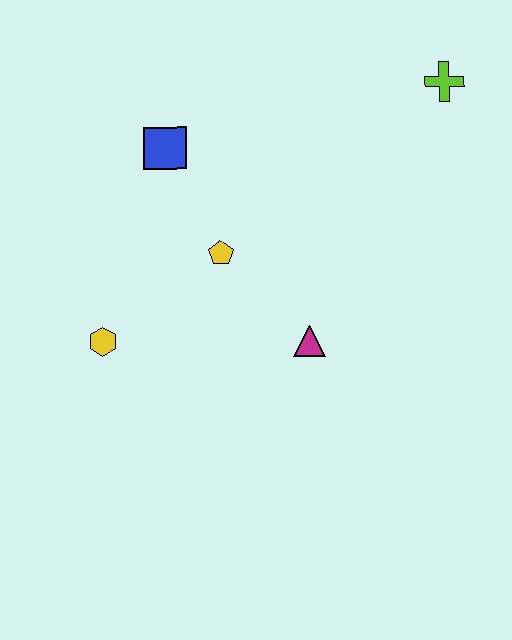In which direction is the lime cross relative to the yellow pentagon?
The lime cross is to the right of the yellow pentagon.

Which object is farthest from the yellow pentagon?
The lime cross is farthest from the yellow pentagon.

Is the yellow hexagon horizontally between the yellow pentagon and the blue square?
No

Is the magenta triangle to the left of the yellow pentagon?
No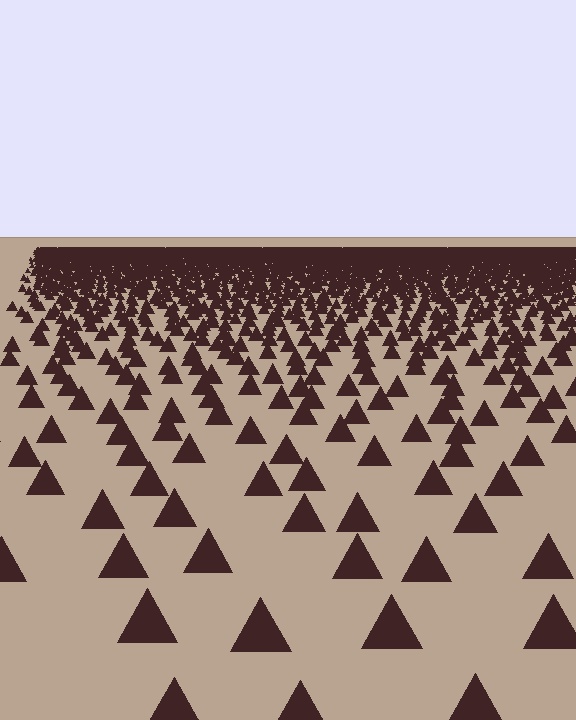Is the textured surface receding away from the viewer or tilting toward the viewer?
The surface is receding away from the viewer. Texture elements get smaller and denser toward the top.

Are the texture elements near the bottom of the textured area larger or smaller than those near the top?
Larger. Near the bottom, elements are closer to the viewer and appear at a bigger on-screen size.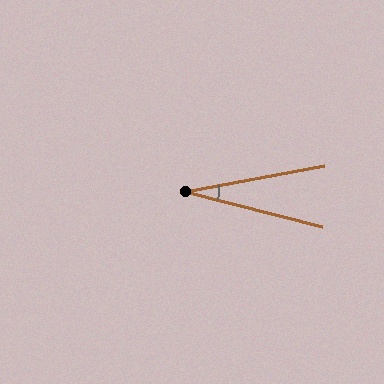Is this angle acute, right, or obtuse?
It is acute.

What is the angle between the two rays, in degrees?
Approximately 25 degrees.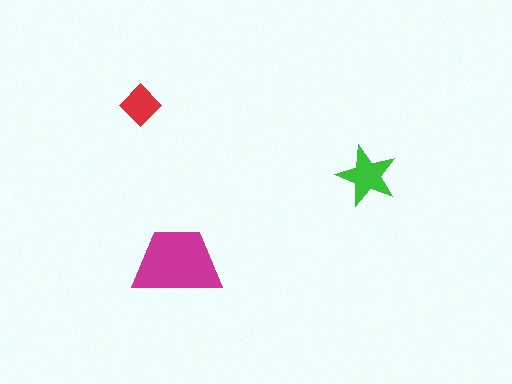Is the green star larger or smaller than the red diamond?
Larger.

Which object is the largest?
The magenta trapezoid.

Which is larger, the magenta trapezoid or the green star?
The magenta trapezoid.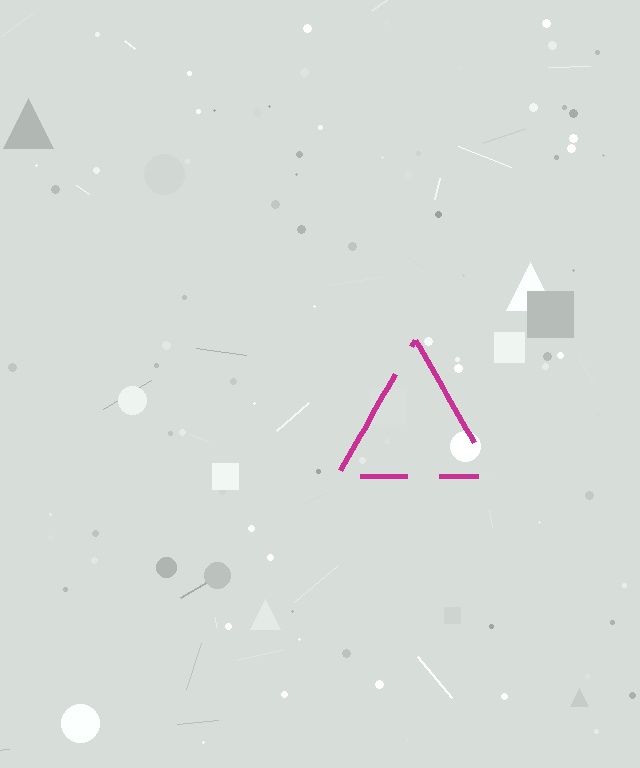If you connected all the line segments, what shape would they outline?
They would outline a triangle.